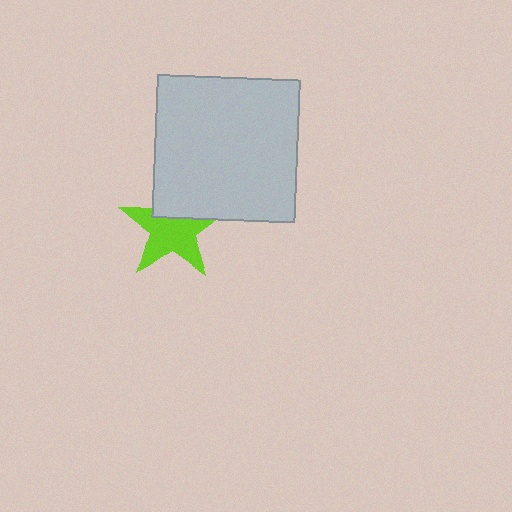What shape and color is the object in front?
The object in front is a light gray square.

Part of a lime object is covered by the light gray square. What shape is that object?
It is a star.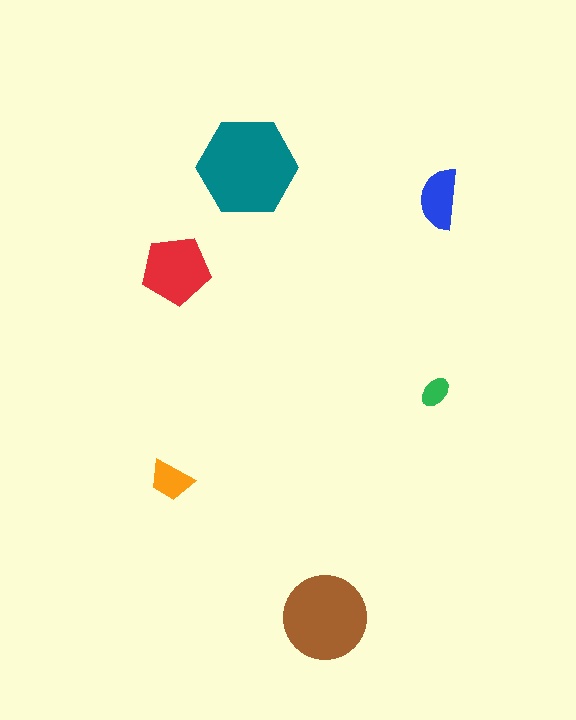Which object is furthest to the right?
The blue semicircle is rightmost.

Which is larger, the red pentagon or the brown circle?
The brown circle.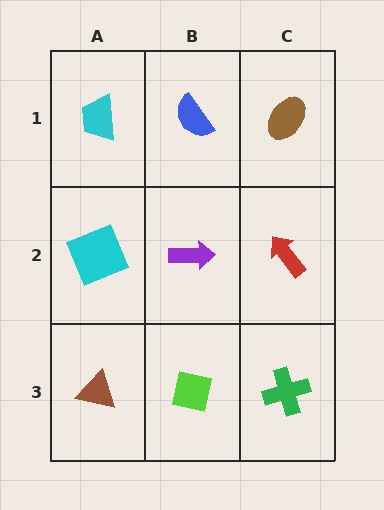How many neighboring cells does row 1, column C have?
2.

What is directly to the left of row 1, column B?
A cyan trapezoid.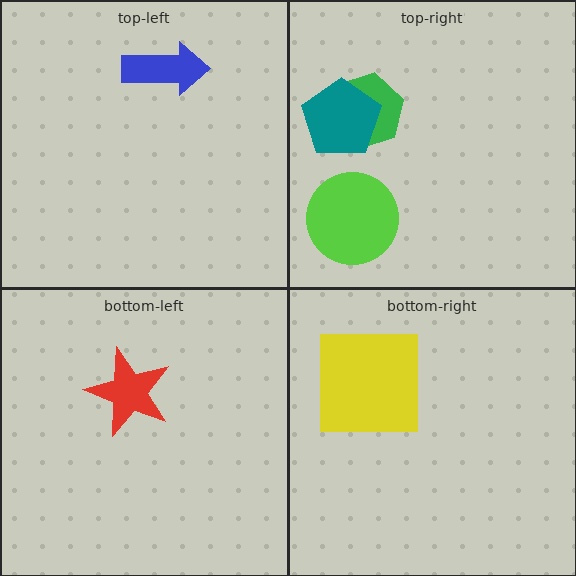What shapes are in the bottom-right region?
The yellow square.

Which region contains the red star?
The bottom-left region.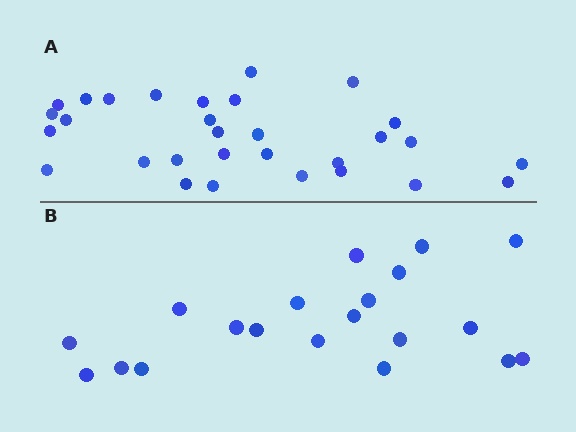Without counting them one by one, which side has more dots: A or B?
Region A (the top region) has more dots.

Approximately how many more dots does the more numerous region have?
Region A has roughly 10 or so more dots than region B.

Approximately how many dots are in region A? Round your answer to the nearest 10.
About 30 dots.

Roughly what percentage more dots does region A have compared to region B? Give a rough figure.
About 50% more.